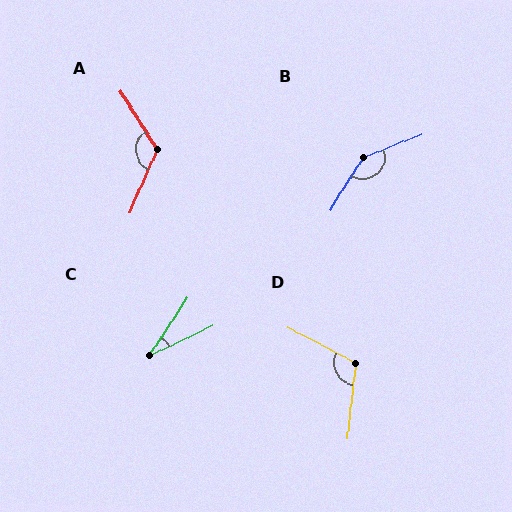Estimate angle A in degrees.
Approximately 124 degrees.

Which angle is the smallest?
C, at approximately 31 degrees.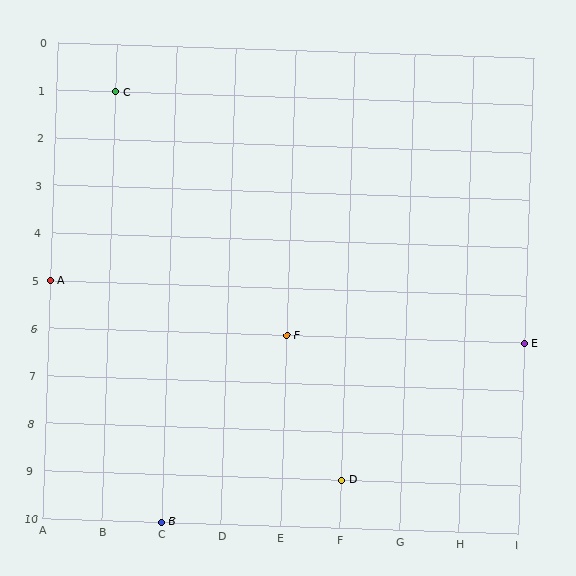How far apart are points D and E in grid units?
Points D and E are 3 columns and 3 rows apart (about 4.2 grid units diagonally).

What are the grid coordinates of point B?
Point B is at grid coordinates (C, 10).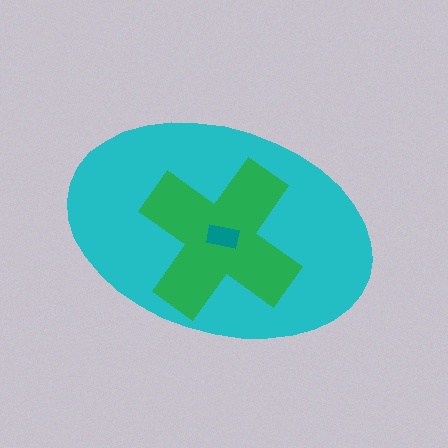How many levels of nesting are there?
3.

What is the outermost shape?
The cyan ellipse.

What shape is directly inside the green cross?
The teal rectangle.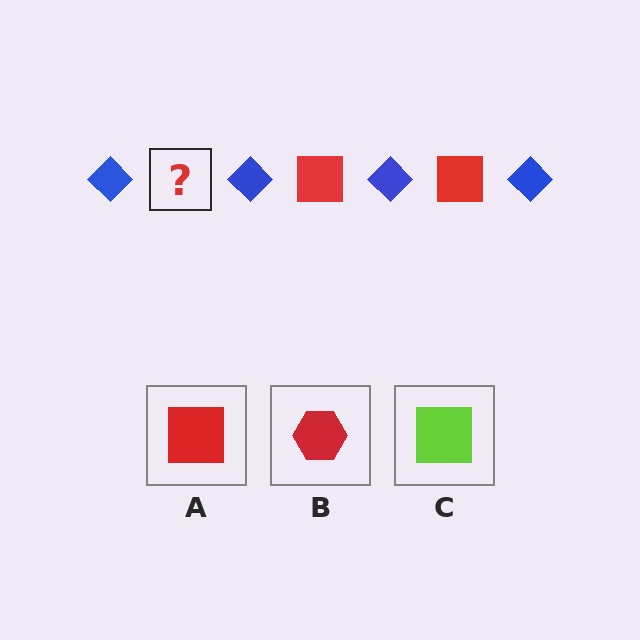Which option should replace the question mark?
Option A.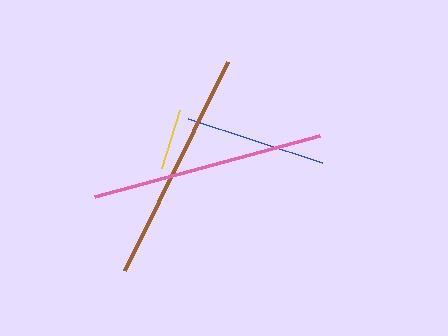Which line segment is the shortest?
The yellow line is the shortest at approximately 61 pixels.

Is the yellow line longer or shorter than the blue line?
The blue line is longer than the yellow line.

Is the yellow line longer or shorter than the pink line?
The pink line is longer than the yellow line.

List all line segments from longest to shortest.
From longest to shortest: pink, brown, blue, yellow.